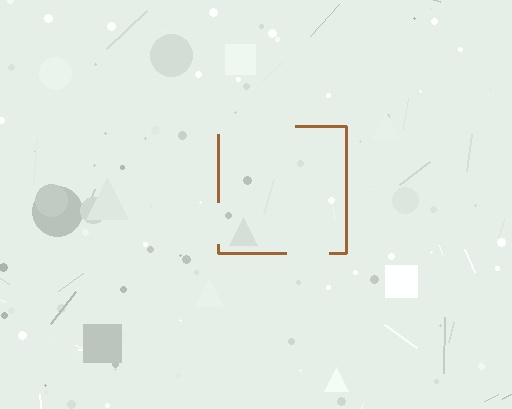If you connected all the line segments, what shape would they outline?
They would outline a square.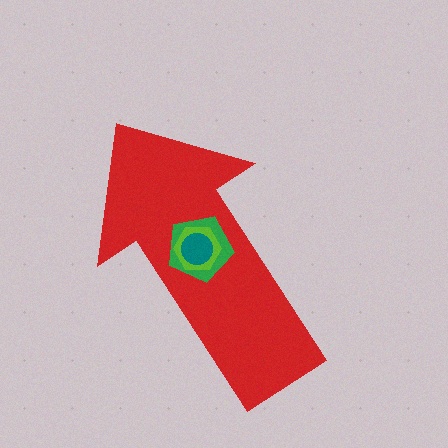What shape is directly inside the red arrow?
The green pentagon.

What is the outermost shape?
The red arrow.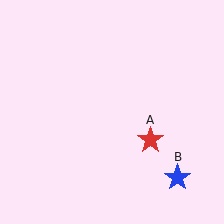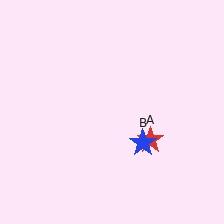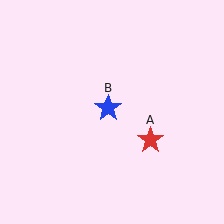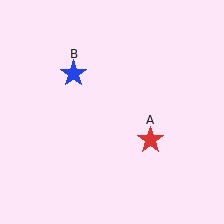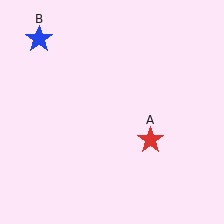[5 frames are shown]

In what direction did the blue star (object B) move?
The blue star (object B) moved up and to the left.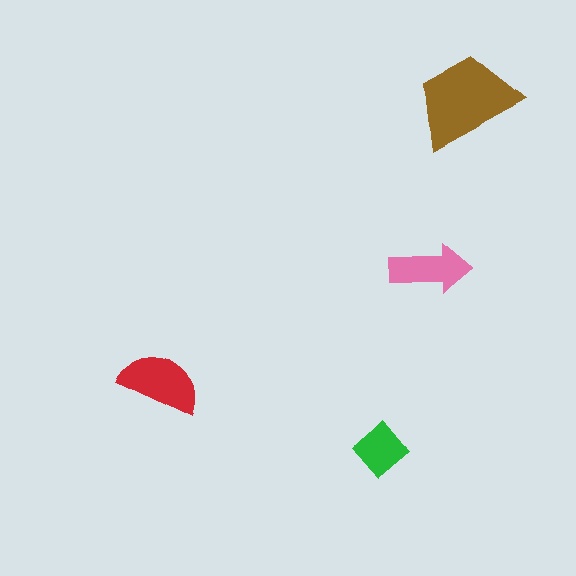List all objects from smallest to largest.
The green diamond, the pink arrow, the red semicircle, the brown trapezoid.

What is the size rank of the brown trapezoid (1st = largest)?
1st.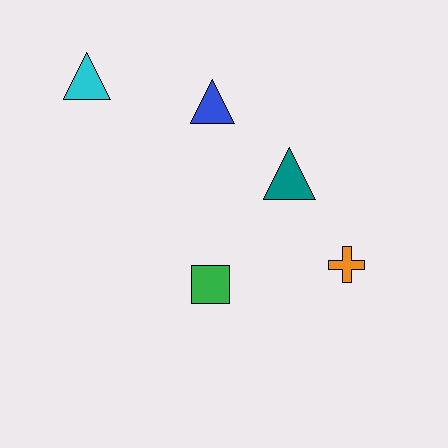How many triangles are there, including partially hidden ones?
There are 3 triangles.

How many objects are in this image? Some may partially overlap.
There are 5 objects.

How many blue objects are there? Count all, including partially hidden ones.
There is 1 blue object.